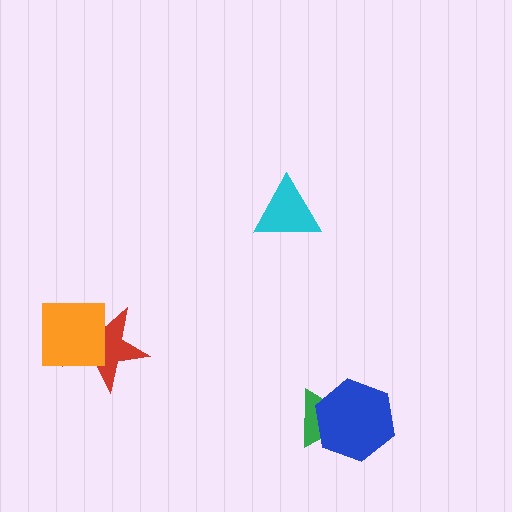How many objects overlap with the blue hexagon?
1 object overlaps with the blue hexagon.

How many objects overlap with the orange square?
1 object overlaps with the orange square.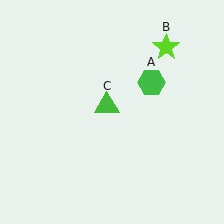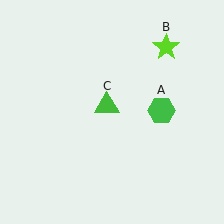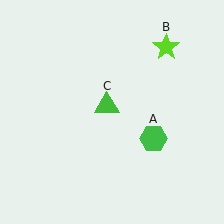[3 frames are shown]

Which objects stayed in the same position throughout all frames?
Lime star (object B) and green triangle (object C) remained stationary.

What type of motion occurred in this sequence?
The green hexagon (object A) rotated clockwise around the center of the scene.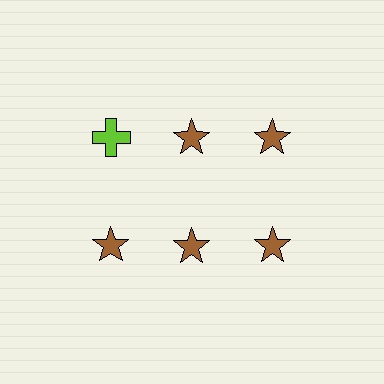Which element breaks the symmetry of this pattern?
The lime cross in the top row, leftmost column breaks the symmetry. All other shapes are brown stars.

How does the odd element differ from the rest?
It differs in both color (lime instead of brown) and shape (cross instead of star).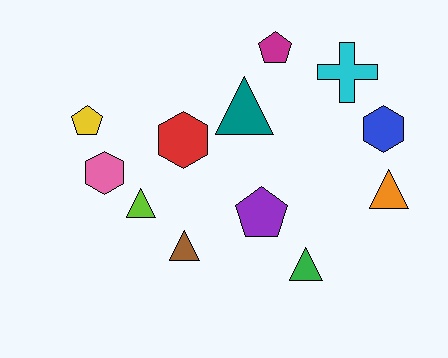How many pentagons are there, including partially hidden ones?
There are 3 pentagons.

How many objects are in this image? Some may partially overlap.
There are 12 objects.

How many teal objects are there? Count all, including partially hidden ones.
There is 1 teal object.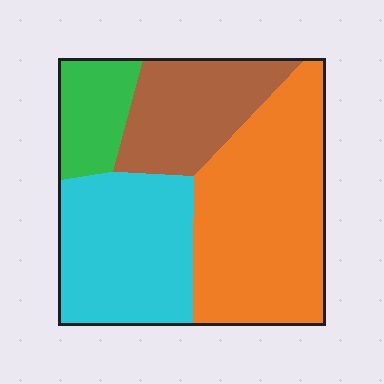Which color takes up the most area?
Orange, at roughly 40%.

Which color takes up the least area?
Green, at roughly 10%.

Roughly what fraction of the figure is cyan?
Cyan takes up about one quarter (1/4) of the figure.